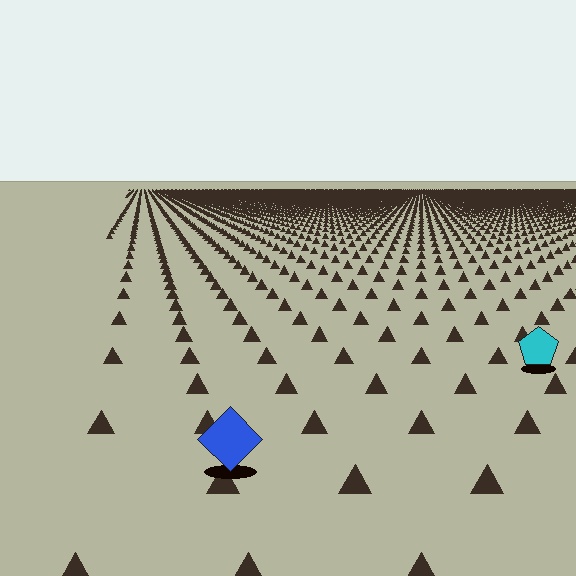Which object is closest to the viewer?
The blue diamond is closest. The texture marks near it are larger and more spread out.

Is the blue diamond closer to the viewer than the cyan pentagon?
Yes. The blue diamond is closer — you can tell from the texture gradient: the ground texture is coarser near it.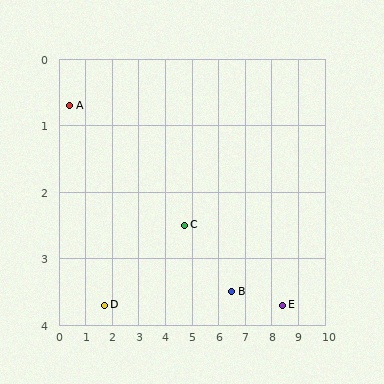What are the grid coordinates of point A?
Point A is at approximately (0.4, 0.7).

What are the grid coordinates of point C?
Point C is at approximately (4.7, 2.5).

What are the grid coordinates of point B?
Point B is at approximately (6.5, 3.5).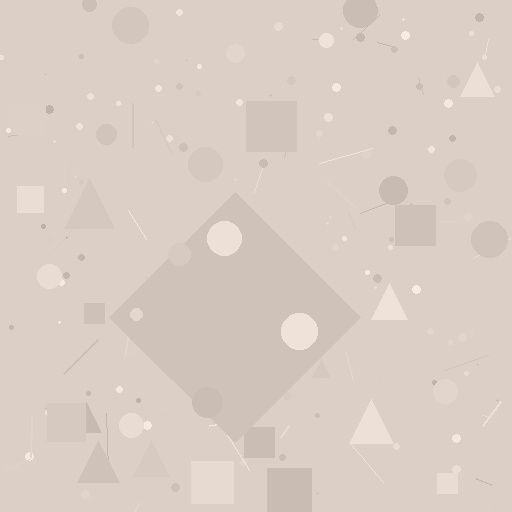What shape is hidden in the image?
A diamond is hidden in the image.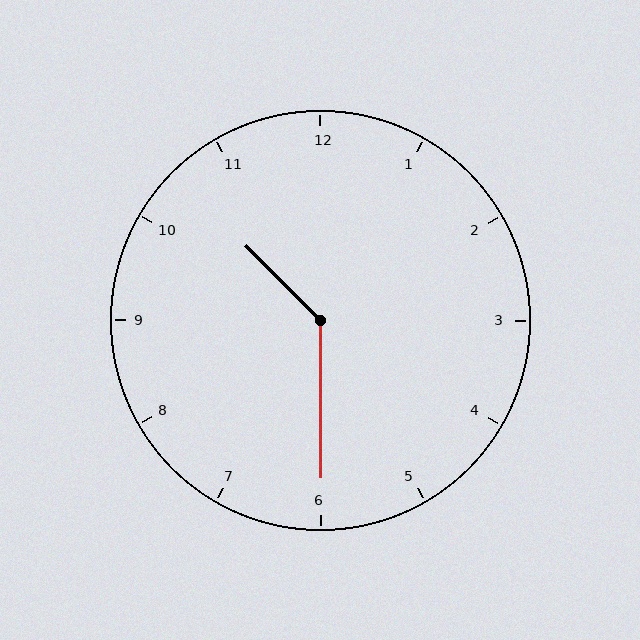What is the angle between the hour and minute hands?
Approximately 135 degrees.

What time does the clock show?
10:30.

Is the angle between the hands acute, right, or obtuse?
It is obtuse.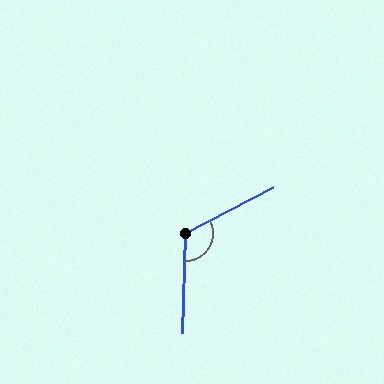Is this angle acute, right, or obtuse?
It is obtuse.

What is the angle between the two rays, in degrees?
Approximately 120 degrees.